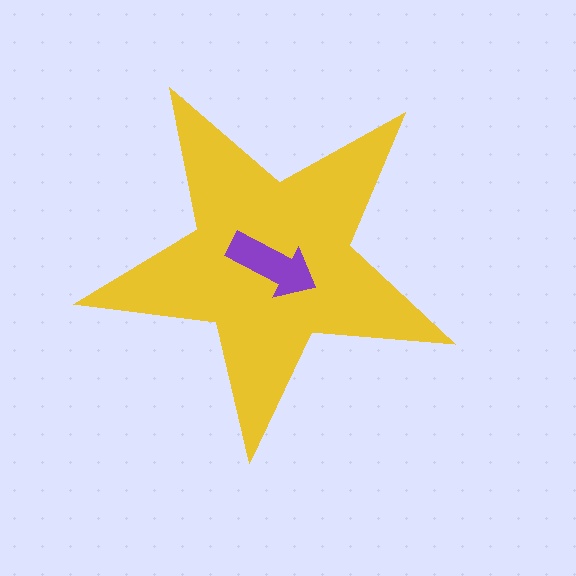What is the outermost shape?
The yellow star.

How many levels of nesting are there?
2.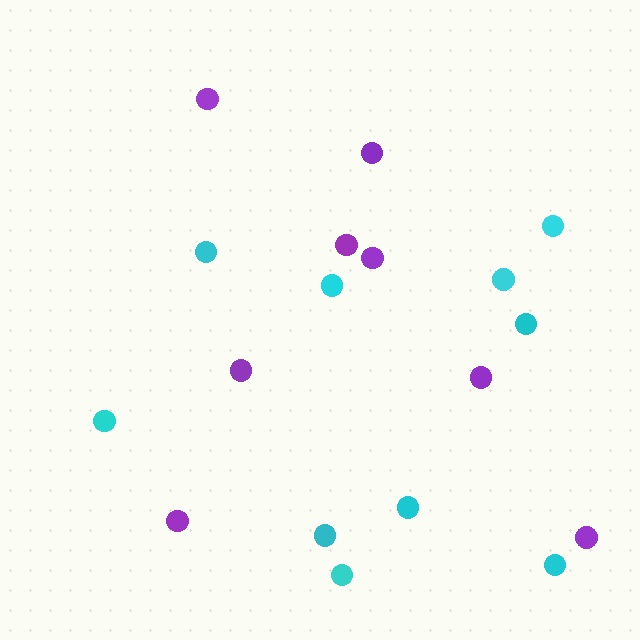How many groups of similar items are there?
There are 2 groups: one group of purple circles (8) and one group of cyan circles (10).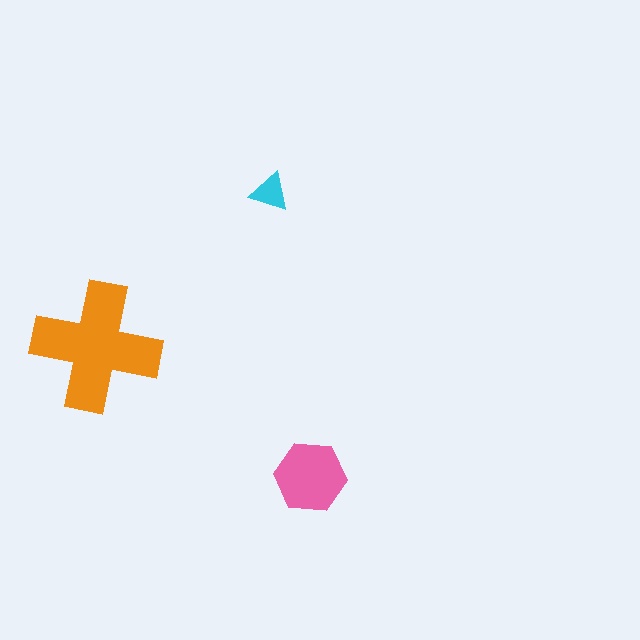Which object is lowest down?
The pink hexagon is bottommost.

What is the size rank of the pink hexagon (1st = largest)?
2nd.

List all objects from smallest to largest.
The cyan triangle, the pink hexagon, the orange cross.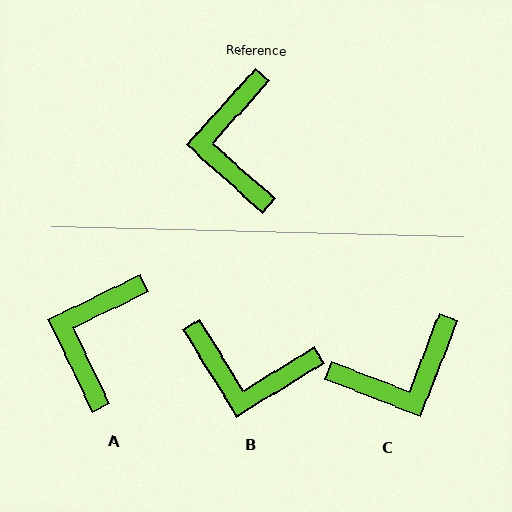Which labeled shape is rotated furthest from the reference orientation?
C, about 111 degrees away.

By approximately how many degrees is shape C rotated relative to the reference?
Approximately 111 degrees counter-clockwise.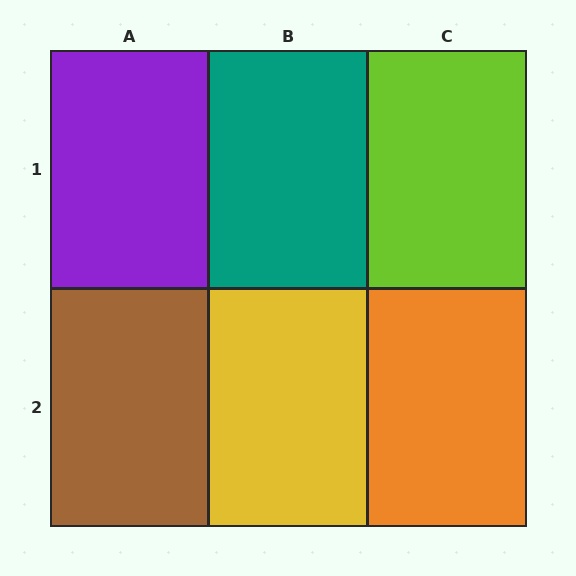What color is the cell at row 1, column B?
Teal.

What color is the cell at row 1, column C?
Lime.